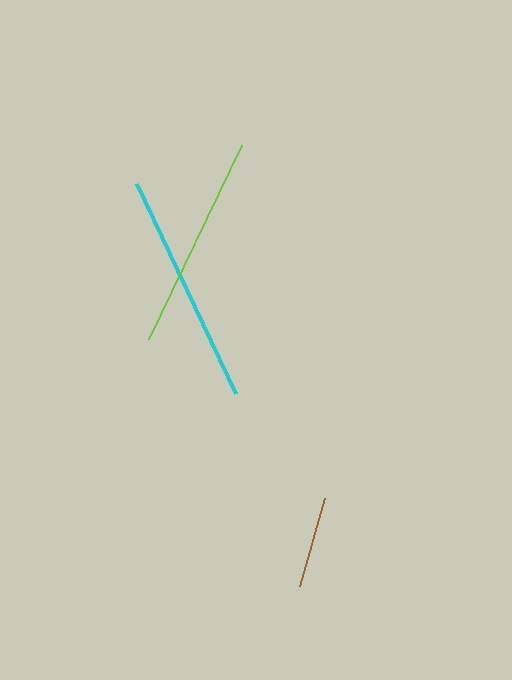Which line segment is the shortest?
The brown line is the shortest at approximately 92 pixels.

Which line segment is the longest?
The cyan line is the longest at approximately 232 pixels.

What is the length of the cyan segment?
The cyan segment is approximately 232 pixels long.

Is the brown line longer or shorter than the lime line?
The lime line is longer than the brown line.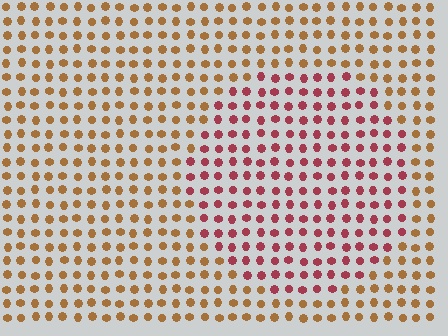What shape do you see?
I see a circle.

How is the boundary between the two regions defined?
The boundary is defined purely by a slight shift in hue (about 43 degrees). Spacing, size, and orientation are identical on both sides.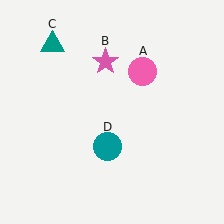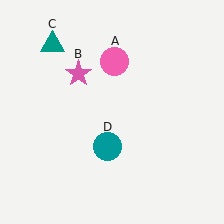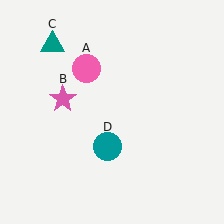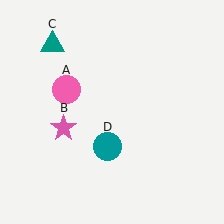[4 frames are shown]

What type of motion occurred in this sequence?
The pink circle (object A), pink star (object B) rotated counterclockwise around the center of the scene.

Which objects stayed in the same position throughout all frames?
Teal triangle (object C) and teal circle (object D) remained stationary.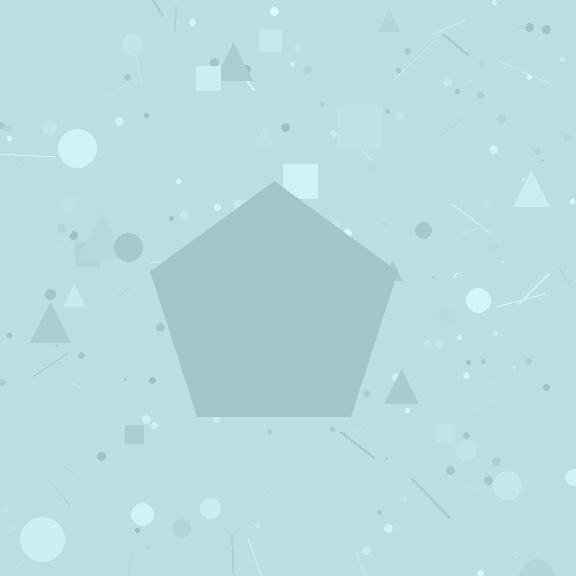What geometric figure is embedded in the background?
A pentagon is embedded in the background.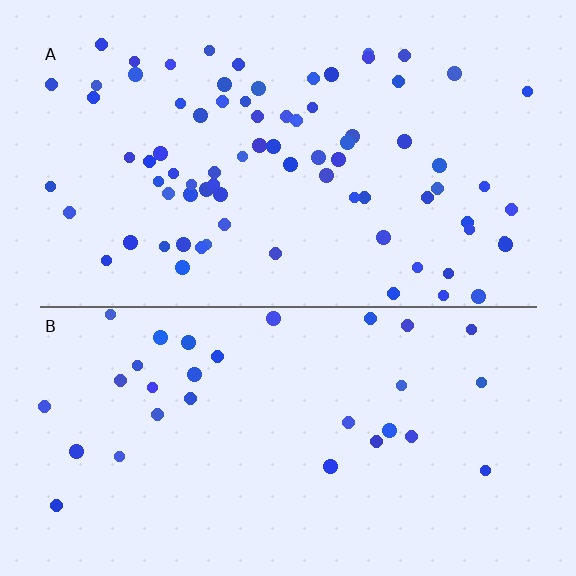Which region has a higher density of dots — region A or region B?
A (the top).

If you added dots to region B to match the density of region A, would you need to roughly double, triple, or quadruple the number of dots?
Approximately triple.